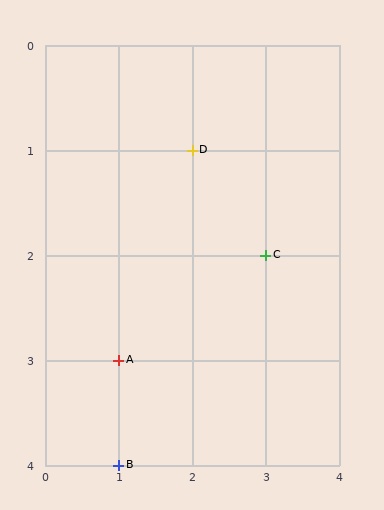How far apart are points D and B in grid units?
Points D and B are 1 column and 3 rows apart (about 3.2 grid units diagonally).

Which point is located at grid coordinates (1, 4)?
Point B is at (1, 4).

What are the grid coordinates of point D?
Point D is at grid coordinates (2, 1).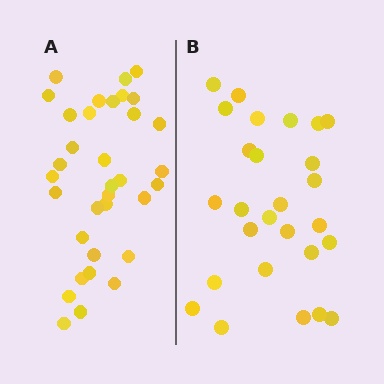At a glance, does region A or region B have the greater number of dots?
Region A (the left region) has more dots.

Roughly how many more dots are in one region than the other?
Region A has roughly 8 or so more dots than region B.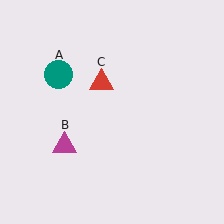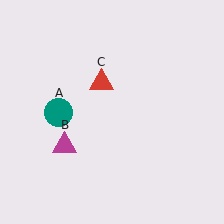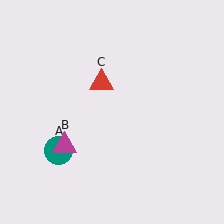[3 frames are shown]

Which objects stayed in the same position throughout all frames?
Magenta triangle (object B) and red triangle (object C) remained stationary.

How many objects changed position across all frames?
1 object changed position: teal circle (object A).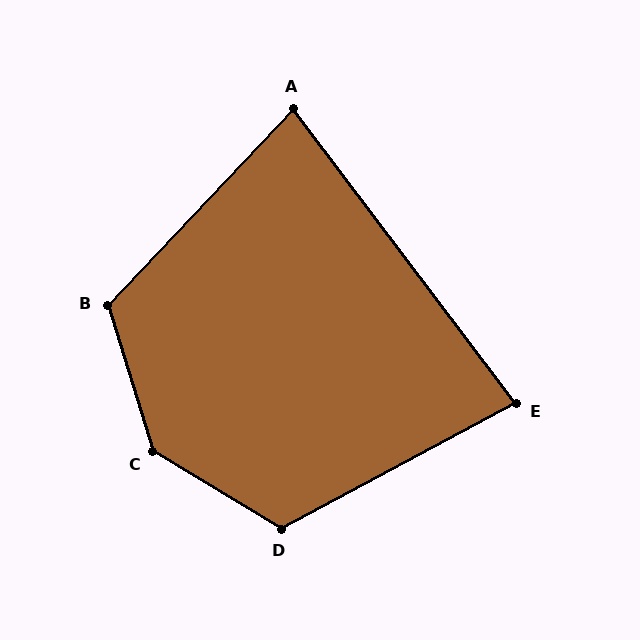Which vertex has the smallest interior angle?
A, at approximately 80 degrees.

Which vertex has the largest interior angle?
C, at approximately 138 degrees.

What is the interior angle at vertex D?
Approximately 121 degrees (obtuse).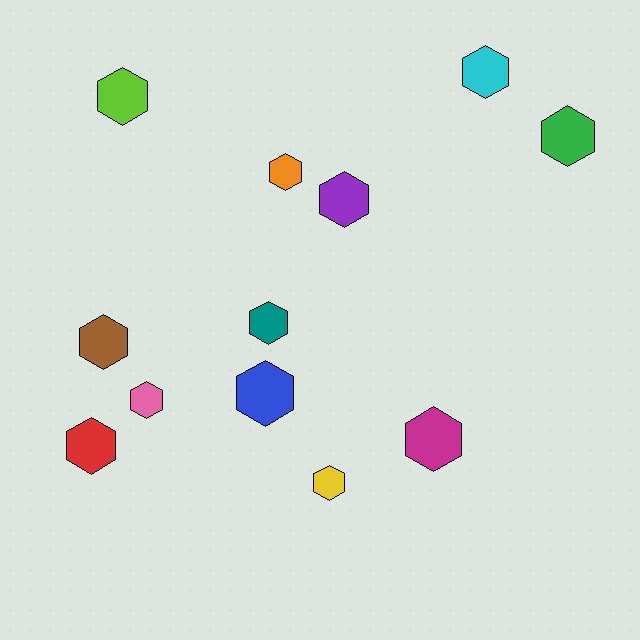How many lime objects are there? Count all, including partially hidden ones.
There is 1 lime object.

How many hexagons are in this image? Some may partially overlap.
There are 12 hexagons.